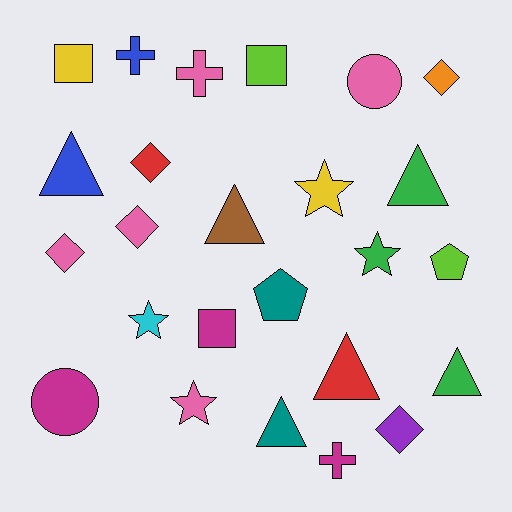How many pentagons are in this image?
There are 2 pentagons.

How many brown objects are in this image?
There is 1 brown object.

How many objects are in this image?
There are 25 objects.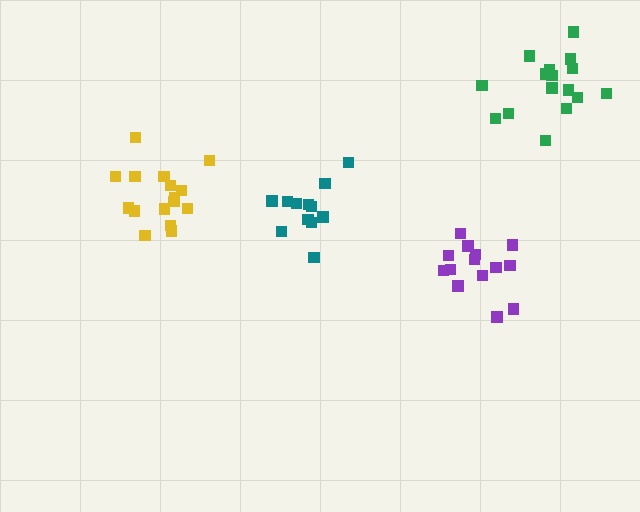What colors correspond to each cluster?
The clusters are colored: purple, green, yellow, teal.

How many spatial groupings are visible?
There are 4 spatial groupings.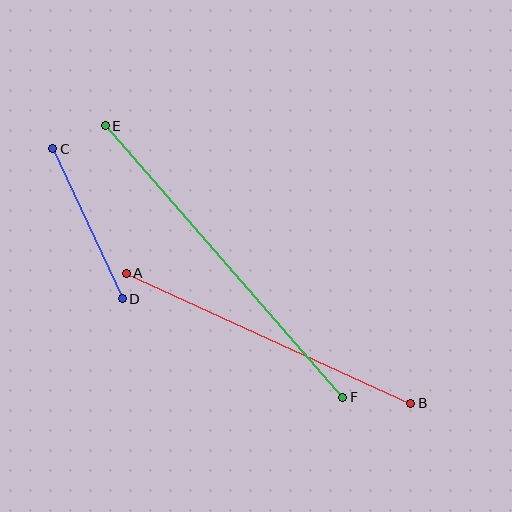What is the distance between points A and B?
The distance is approximately 313 pixels.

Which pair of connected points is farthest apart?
Points E and F are farthest apart.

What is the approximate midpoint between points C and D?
The midpoint is at approximately (88, 224) pixels.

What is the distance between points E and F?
The distance is approximately 361 pixels.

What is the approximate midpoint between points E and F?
The midpoint is at approximately (224, 262) pixels.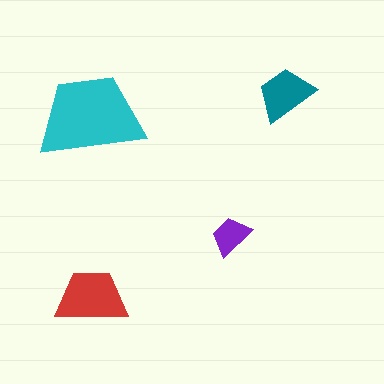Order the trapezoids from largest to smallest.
the cyan one, the red one, the teal one, the purple one.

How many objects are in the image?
There are 4 objects in the image.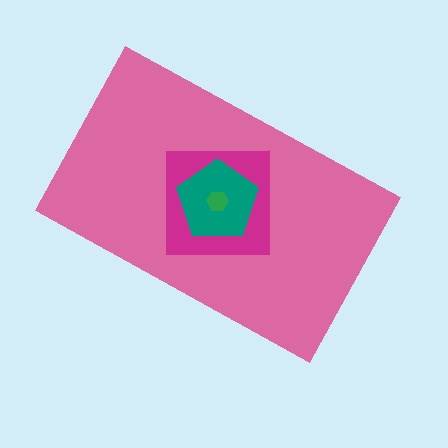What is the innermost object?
The green hexagon.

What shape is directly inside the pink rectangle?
The magenta square.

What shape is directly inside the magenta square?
The teal pentagon.